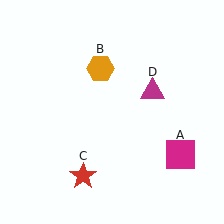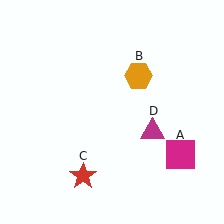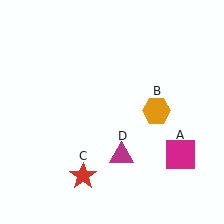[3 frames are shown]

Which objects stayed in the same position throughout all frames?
Magenta square (object A) and red star (object C) remained stationary.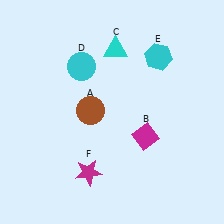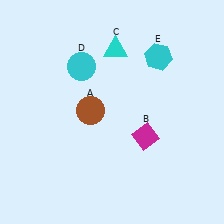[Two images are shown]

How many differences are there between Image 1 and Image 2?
There is 1 difference between the two images.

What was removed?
The magenta star (F) was removed in Image 2.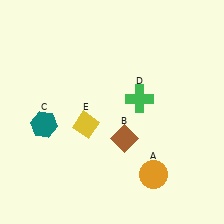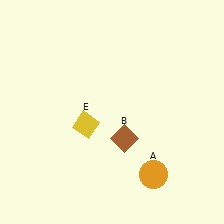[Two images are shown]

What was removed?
The teal hexagon (C), the green cross (D) were removed in Image 2.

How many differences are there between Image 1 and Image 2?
There are 2 differences between the two images.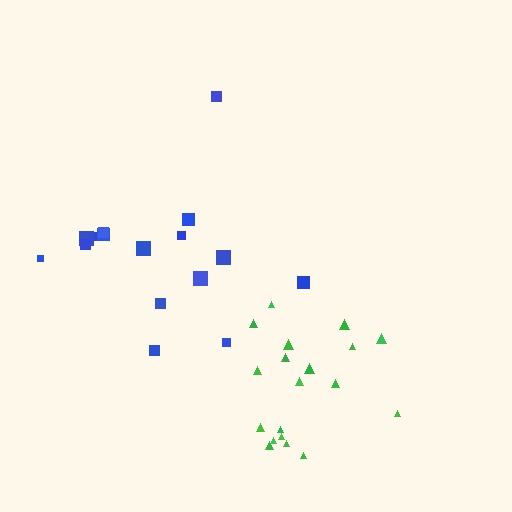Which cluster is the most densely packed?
Blue.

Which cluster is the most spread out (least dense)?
Green.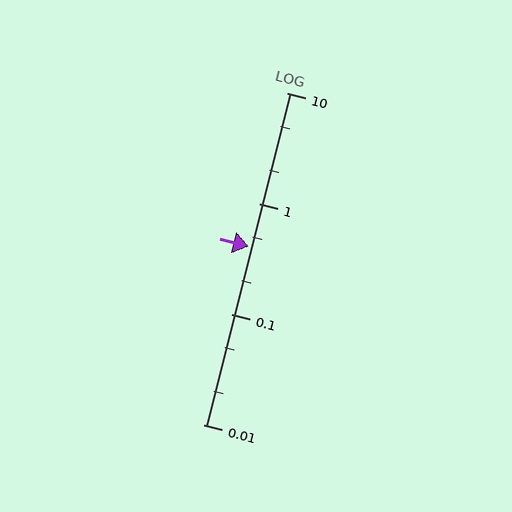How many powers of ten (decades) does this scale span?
The scale spans 3 decades, from 0.01 to 10.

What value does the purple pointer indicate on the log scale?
The pointer indicates approximately 0.41.